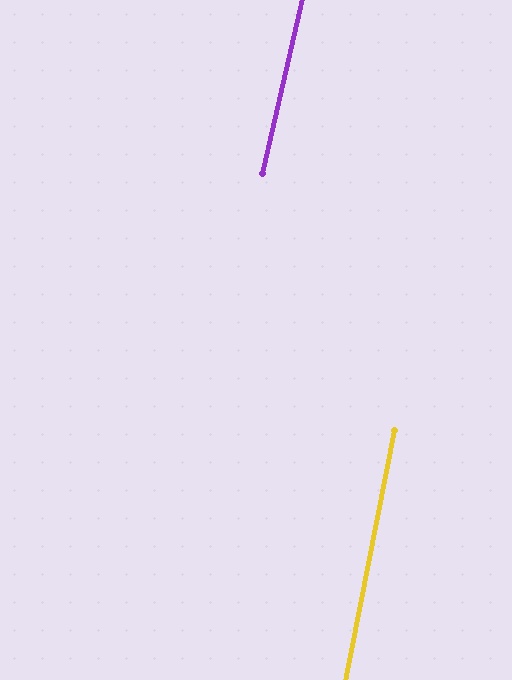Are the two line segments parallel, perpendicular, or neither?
Parallel — their directions differ by only 1.9°.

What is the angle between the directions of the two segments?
Approximately 2 degrees.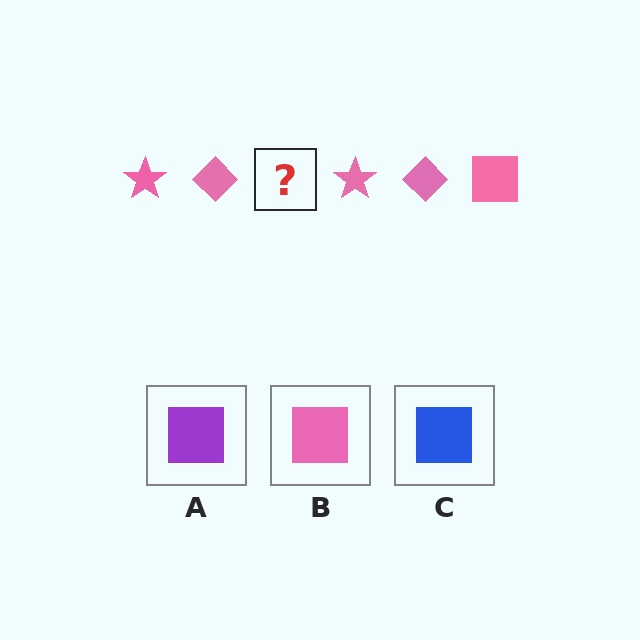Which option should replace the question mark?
Option B.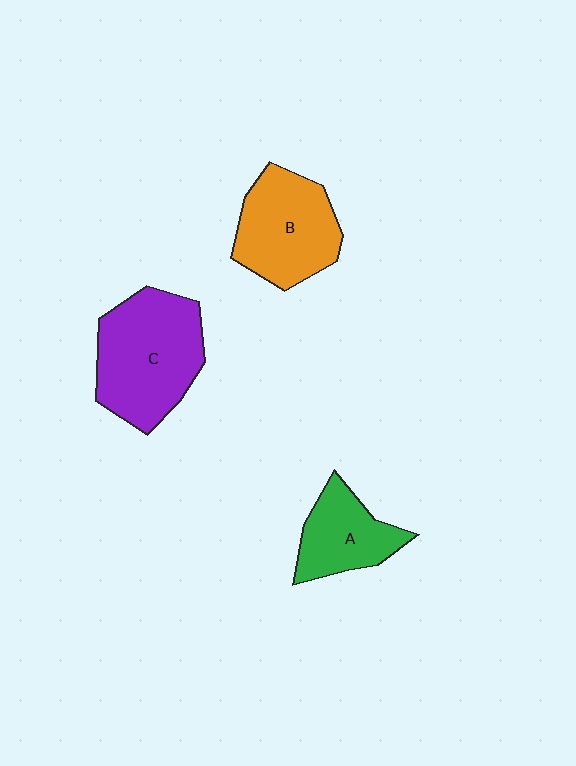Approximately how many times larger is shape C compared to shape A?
Approximately 1.7 times.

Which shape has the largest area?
Shape C (purple).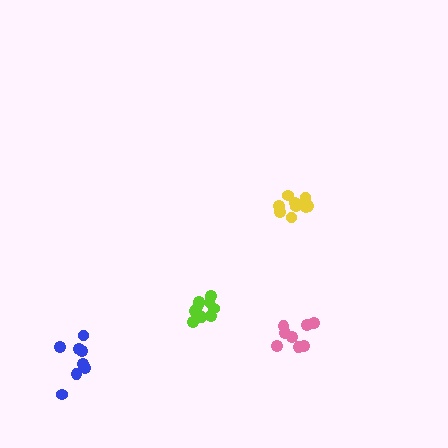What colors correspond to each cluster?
The clusters are colored: yellow, pink, lime, blue.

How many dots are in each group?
Group 1: 10 dots, Group 2: 8 dots, Group 3: 10 dots, Group 4: 8 dots (36 total).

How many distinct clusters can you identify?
There are 4 distinct clusters.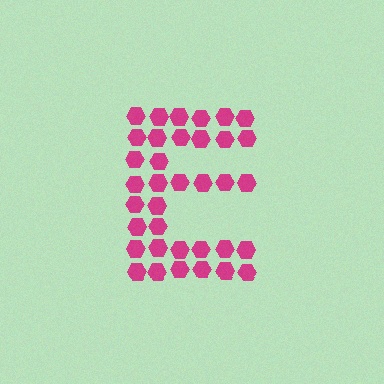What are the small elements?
The small elements are hexagons.